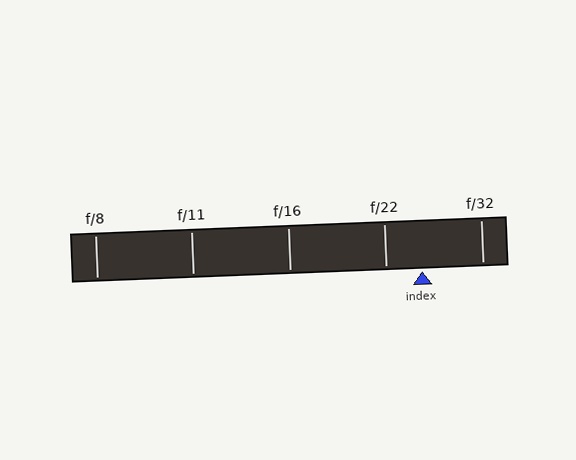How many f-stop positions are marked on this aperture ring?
There are 5 f-stop positions marked.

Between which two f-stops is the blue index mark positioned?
The index mark is between f/22 and f/32.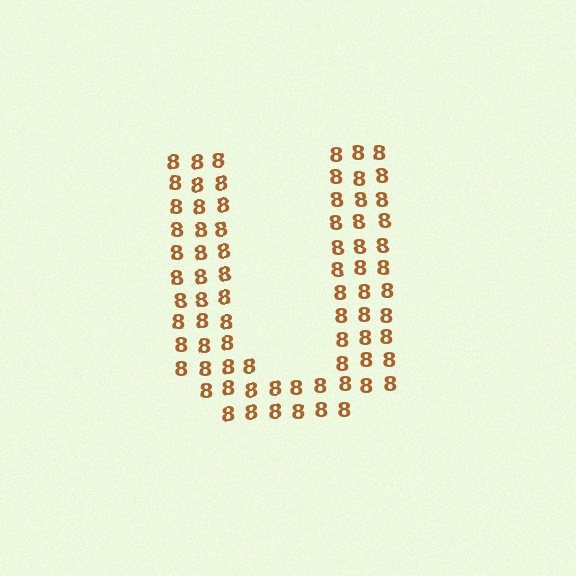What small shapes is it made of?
It is made of small digit 8's.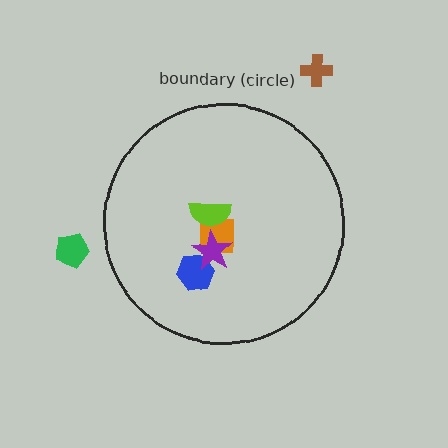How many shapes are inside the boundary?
4 inside, 2 outside.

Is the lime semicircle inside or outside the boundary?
Inside.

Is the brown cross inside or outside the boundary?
Outside.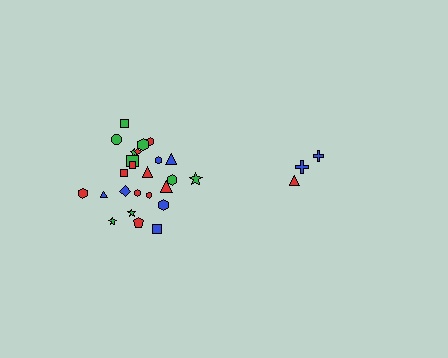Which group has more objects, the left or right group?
The left group.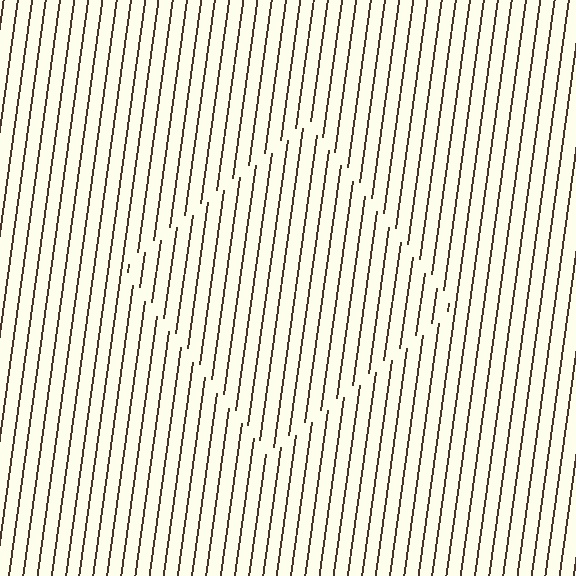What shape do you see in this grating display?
An illusory square. The interior of the shape contains the same grating, shifted by half a period — the contour is defined by the phase discontinuity where line-ends from the inner and outer gratings abut.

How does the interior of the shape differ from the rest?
The interior of the shape contains the same grating, shifted by half a period — the contour is defined by the phase discontinuity where line-ends from the inner and outer gratings abut.